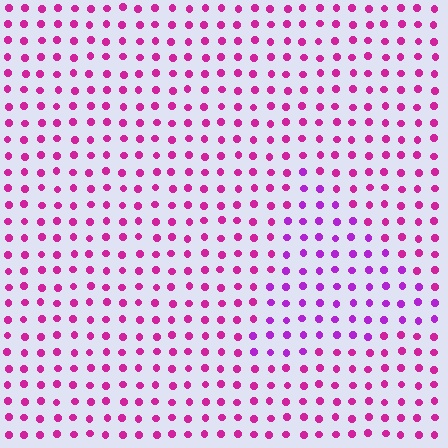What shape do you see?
I see a triangle.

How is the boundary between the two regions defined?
The boundary is defined purely by a slight shift in hue (about 29 degrees). Spacing, size, and orientation are identical on both sides.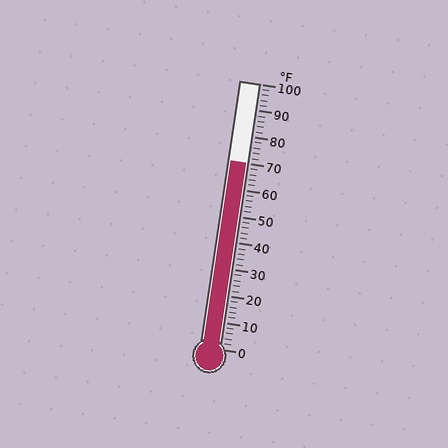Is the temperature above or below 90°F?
The temperature is below 90°F.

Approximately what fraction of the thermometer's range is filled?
The thermometer is filled to approximately 70% of its range.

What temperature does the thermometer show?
The thermometer shows approximately 70°F.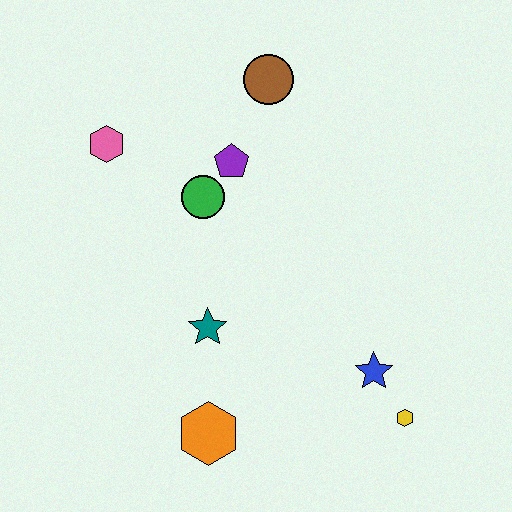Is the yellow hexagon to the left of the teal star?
No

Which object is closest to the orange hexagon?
The teal star is closest to the orange hexagon.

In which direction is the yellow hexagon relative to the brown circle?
The yellow hexagon is below the brown circle.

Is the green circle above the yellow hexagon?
Yes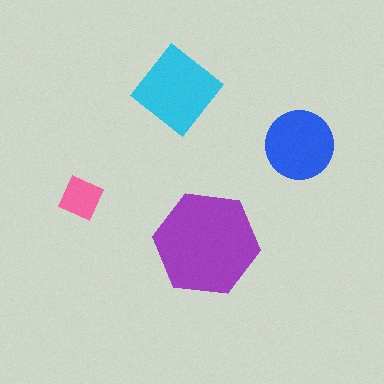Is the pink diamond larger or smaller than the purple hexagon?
Smaller.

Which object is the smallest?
The pink diamond.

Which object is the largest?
The purple hexagon.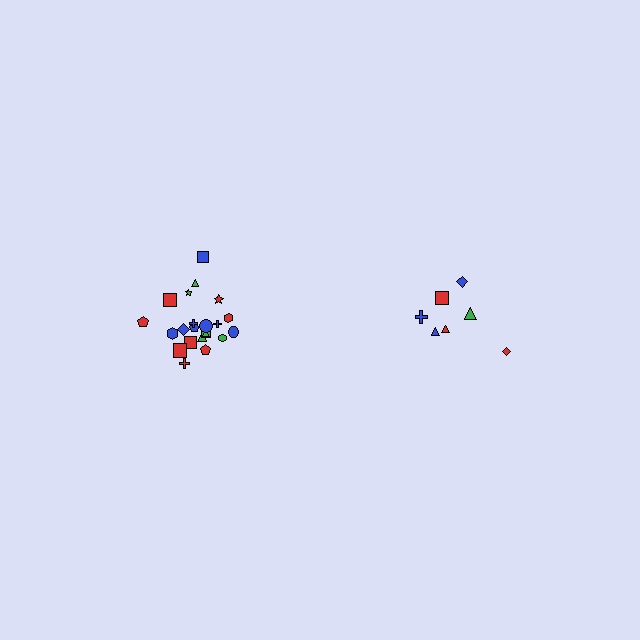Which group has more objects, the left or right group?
The left group.